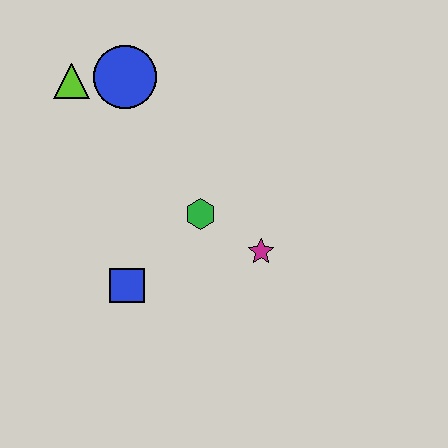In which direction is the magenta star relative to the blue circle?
The magenta star is below the blue circle.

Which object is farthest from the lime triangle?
The magenta star is farthest from the lime triangle.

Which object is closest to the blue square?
The green hexagon is closest to the blue square.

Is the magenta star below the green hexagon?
Yes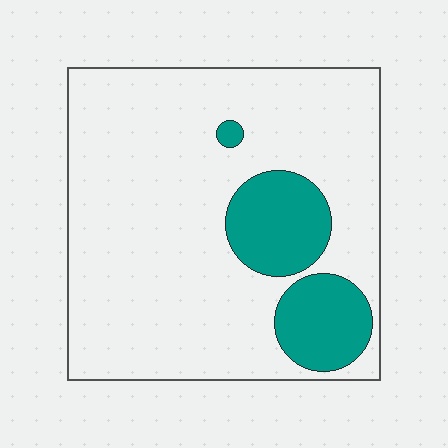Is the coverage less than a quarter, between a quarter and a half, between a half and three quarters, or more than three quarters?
Less than a quarter.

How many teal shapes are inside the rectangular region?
3.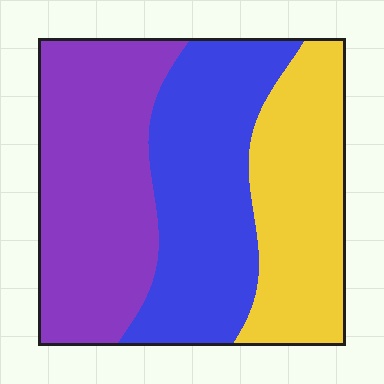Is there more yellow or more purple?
Purple.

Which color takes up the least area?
Yellow, at roughly 30%.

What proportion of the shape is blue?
Blue covers 34% of the shape.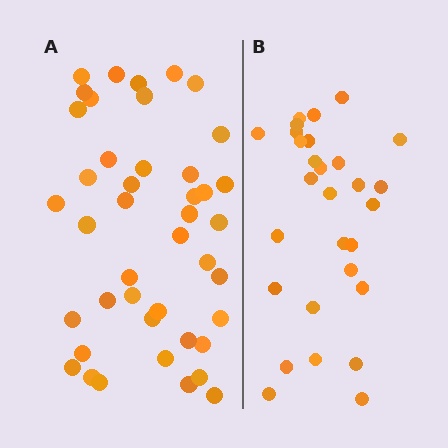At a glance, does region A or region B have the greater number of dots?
Region A (the left region) has more dots.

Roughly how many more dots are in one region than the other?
Region A has approximately 15 more dots than region B.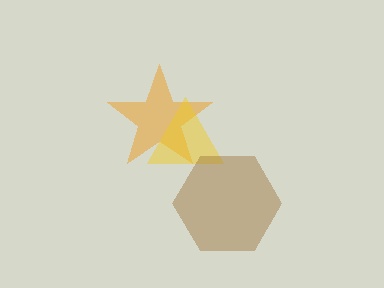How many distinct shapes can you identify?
There are 3 distinct shapes: an orange star, a yellow triangle, a brown hexagon.